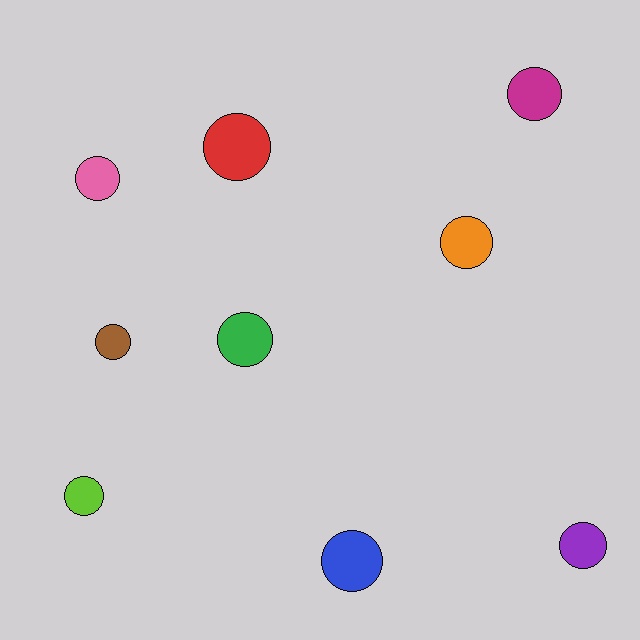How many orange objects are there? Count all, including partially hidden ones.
There is 1 orange object.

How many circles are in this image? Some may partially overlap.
There are 9 circles.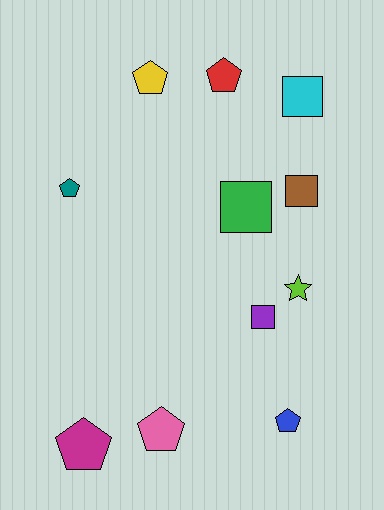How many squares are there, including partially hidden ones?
There are 4 squares.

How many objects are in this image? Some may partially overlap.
There are 11 objects.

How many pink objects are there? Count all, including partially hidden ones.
There is 1 pink object.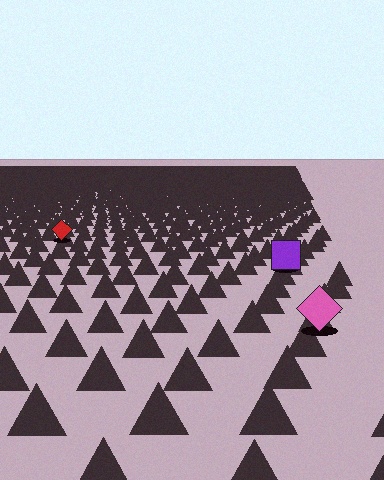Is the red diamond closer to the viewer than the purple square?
No. The purple square is closer — you can tell from the texture gradient: the ground texture is coarser near it.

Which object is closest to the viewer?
The pink diamond is closest. The texture marks near it are larger and more spread out.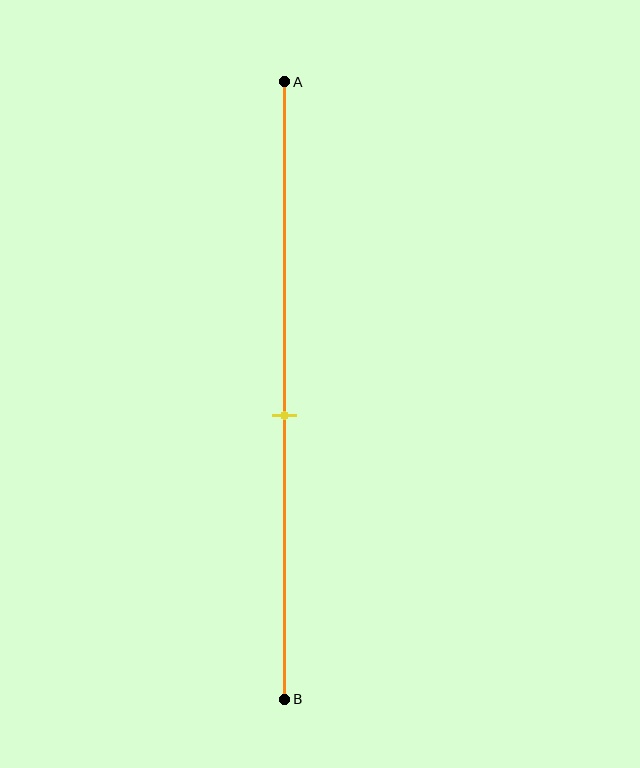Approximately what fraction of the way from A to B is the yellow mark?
The yellow mark is approximately 55% of the way from A to B.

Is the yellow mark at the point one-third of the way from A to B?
No, the mark is at about 55% from A, not at the 33% one-third point.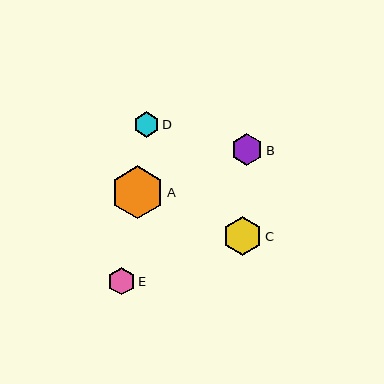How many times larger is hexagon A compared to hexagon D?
Hexagon A is approximately 2.1 times the size of hexagon D.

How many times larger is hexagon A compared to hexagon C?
Hexagon A is approximately 1.4 times the size of hexagon C.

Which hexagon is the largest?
Hexagon A is the largest with a size of approximately 53 pixels.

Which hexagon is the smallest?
Hexagon D is the smallest with a size of approximately 25 pixels.